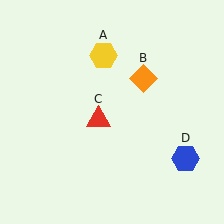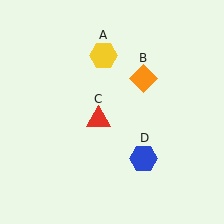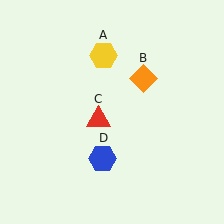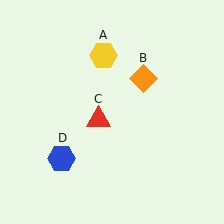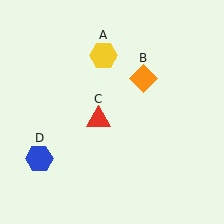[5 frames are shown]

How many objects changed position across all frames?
1 object changed position: blue hexagon (object D).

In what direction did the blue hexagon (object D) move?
The blue hexagon (object D) moved left.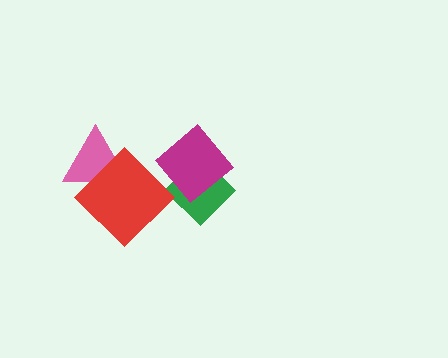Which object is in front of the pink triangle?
The red diamond is in front of the pink triangle.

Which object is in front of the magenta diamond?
The red diamond is in front of the magenta diamond.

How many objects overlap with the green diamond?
2 objects overlap with the green diamond.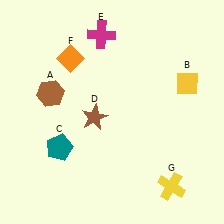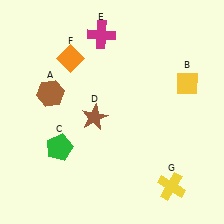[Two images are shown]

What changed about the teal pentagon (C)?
In Image 1, C is teal. In Image 2, it changed to green.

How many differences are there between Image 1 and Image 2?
There is 1 difference between the two images.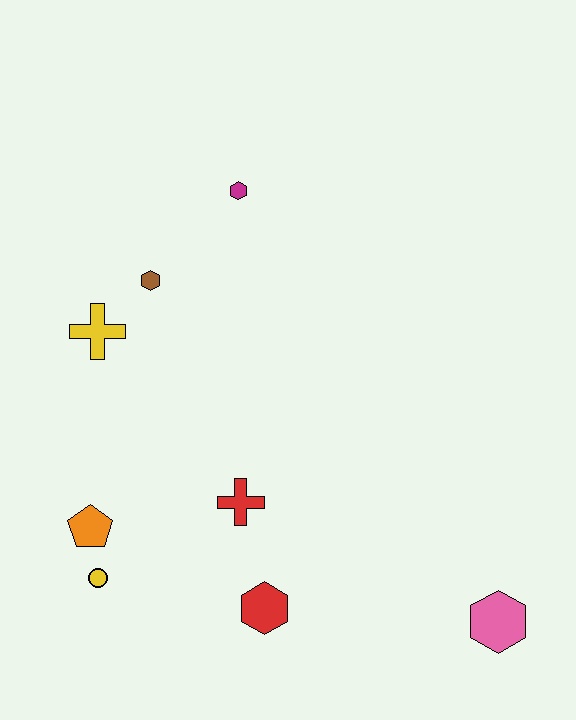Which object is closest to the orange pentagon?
The yellow circle is closest to the orange pentagon.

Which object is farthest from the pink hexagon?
The magenta hexagon is farthest from the pink hexagon.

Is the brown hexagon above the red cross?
Yes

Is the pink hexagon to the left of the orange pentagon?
No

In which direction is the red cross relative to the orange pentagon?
The red cross is to the right of the orange pentagon.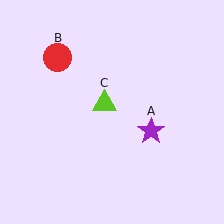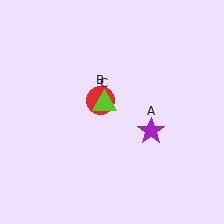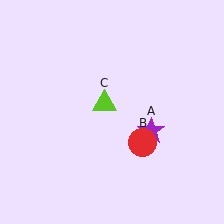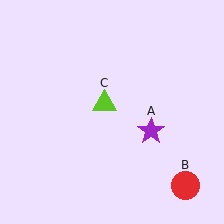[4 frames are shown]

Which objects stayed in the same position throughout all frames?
Purple star (object A) and lime triangle (object C) remained stationary.